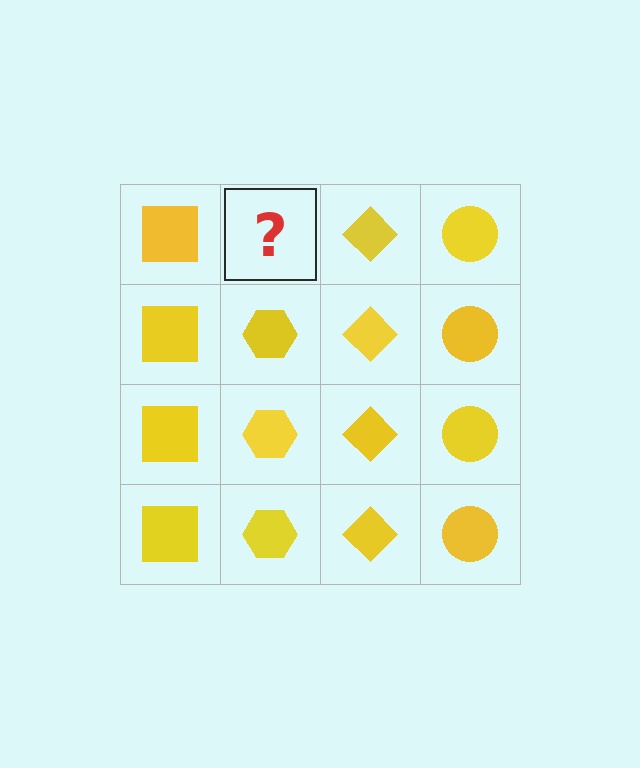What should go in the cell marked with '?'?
The missing cell should contain a yellow hexagon.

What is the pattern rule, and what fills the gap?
The rule is that each column has a consistent shape. The gap should be filled with a yellow hexagon.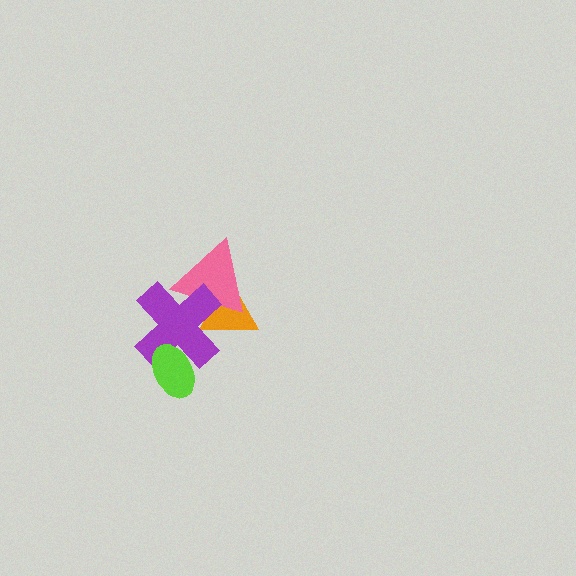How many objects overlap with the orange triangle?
2 objects overlap with the orange triangle.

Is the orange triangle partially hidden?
Yes, it is partially covered by another shape.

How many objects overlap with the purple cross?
3 objects overlap with the purple cross.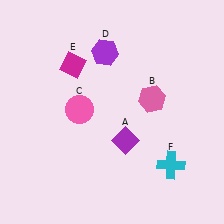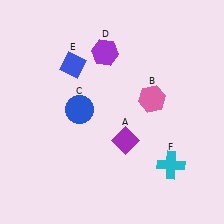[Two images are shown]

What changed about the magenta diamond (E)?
In Image 1, E is magenta. In Image 2, it changed to blue.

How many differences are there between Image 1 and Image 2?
There are 2 differences between the two images.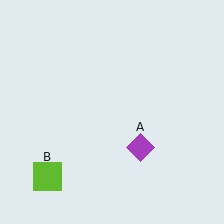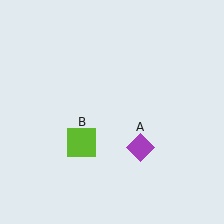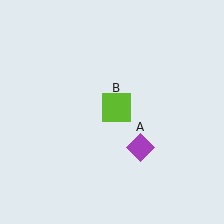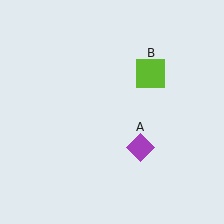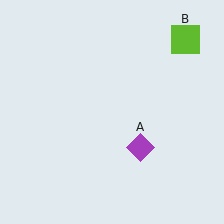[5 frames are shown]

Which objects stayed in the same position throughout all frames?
Purple diamond (object A) remained stationary.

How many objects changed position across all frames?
1 object changed position: lime square (object B).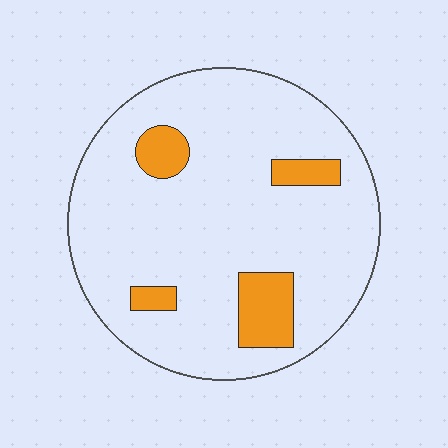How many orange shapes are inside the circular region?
4.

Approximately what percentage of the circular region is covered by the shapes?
Approximately 10%.